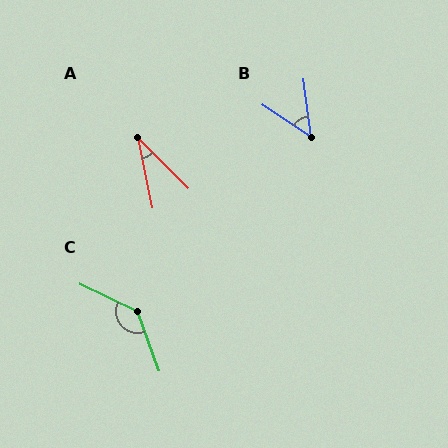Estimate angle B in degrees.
Approximately 48 degrees.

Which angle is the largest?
C, at approximately 136 degrees.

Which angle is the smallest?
A, at approximately 34 degrees.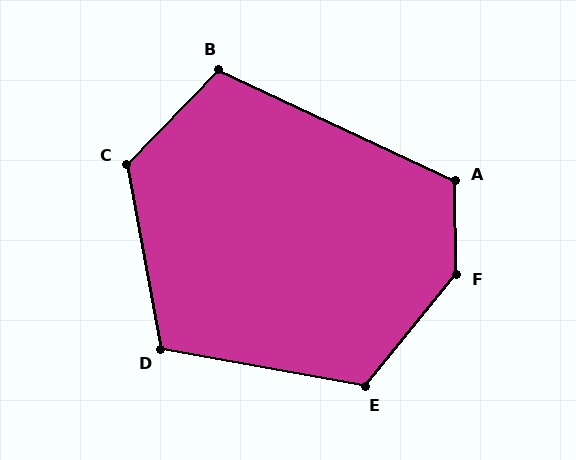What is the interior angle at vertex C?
Approximately 125 degrees (obtuse).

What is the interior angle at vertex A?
Approximately 116 degrees (obtuse).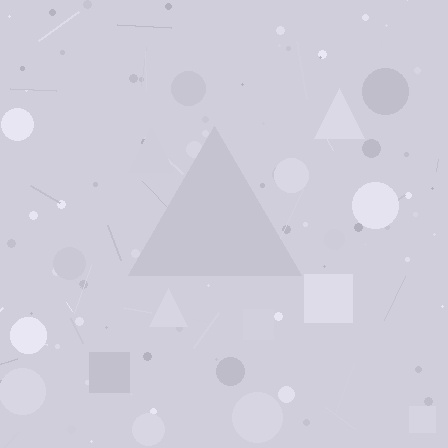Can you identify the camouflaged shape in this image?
The camouflaged shape is a triangle.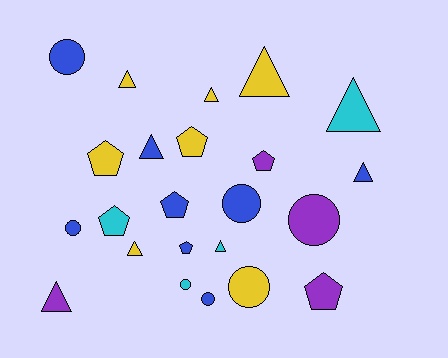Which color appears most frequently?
Blue, with 8 objects.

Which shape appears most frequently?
Triangle, with 9 objects.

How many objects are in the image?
There are 23 objects.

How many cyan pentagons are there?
There is 1 cyan pentagon.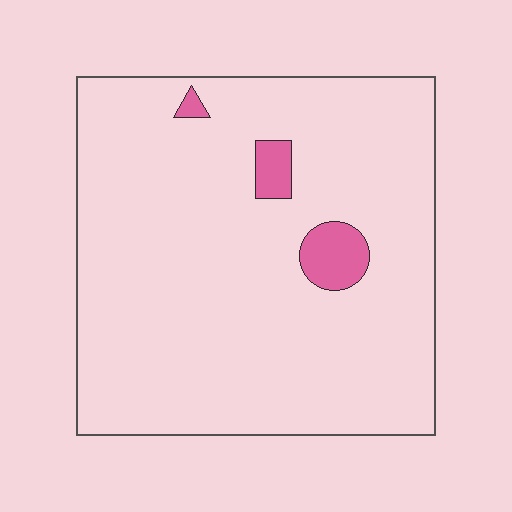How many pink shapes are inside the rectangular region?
3.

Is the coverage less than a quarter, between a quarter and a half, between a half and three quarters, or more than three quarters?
Less than a quarter.